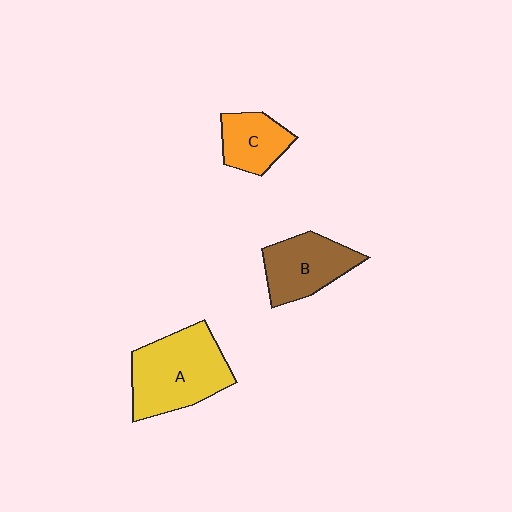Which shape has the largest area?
Shape A (yellow).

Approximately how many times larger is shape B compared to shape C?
Approximately 1.4 times.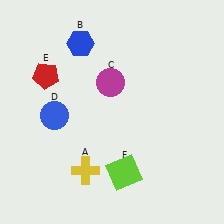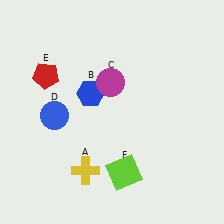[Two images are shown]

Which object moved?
The blue hexagon (B) moved down.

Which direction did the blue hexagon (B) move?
The blue hexagon (B) moved down.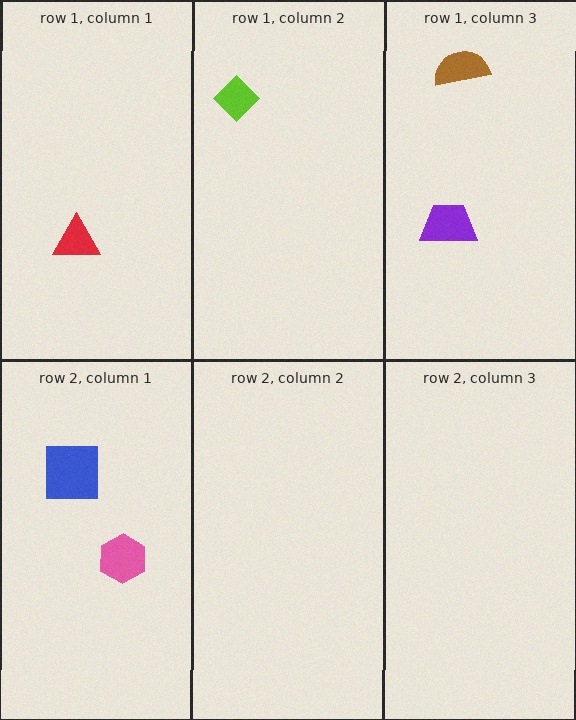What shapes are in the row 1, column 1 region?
The red triangle.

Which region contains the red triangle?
The row 1, column 1 region.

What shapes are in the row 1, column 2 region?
The lime diamond.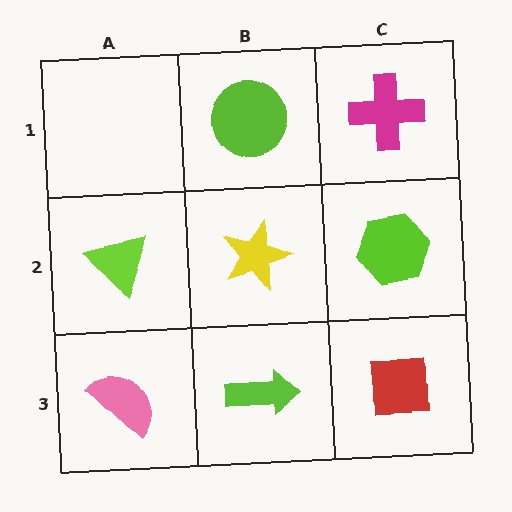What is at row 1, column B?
A lime circle.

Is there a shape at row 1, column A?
No, that cell is empty.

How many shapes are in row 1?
2 shapes.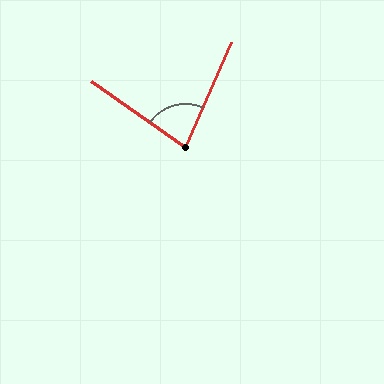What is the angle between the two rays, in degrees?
Approximately 78 degrees.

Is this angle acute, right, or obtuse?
It is acute.